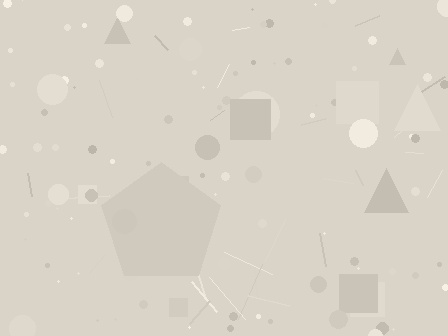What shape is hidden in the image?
A pentagon is hidden in the image.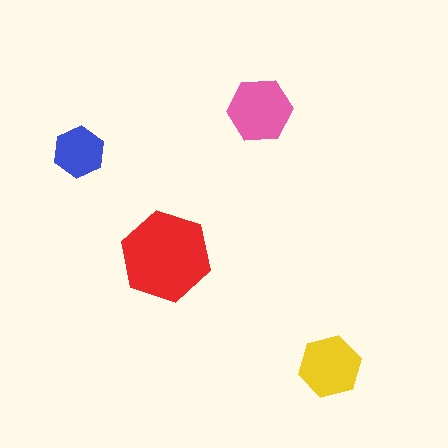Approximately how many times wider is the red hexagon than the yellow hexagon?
About 1.5 times wider.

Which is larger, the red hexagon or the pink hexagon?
The red one.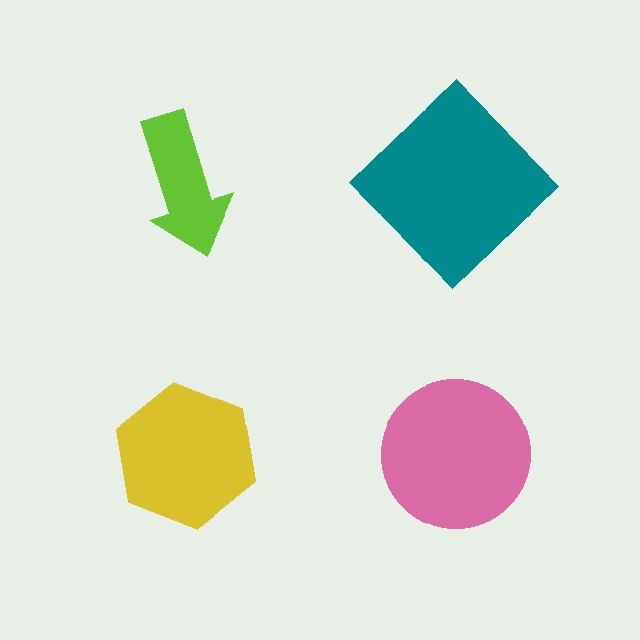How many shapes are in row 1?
2 shapes.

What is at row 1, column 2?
A teal diamond.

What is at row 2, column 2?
A pink circle.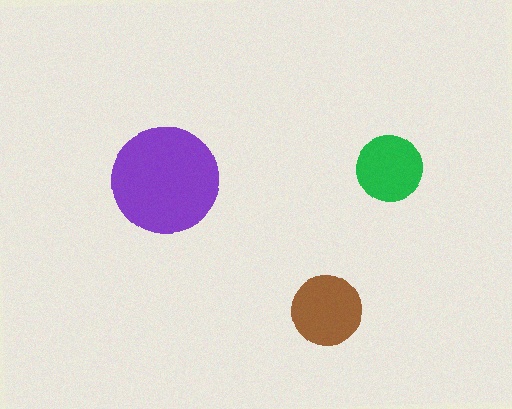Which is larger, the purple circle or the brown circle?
The purple one.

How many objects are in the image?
There are 3 objects in the image.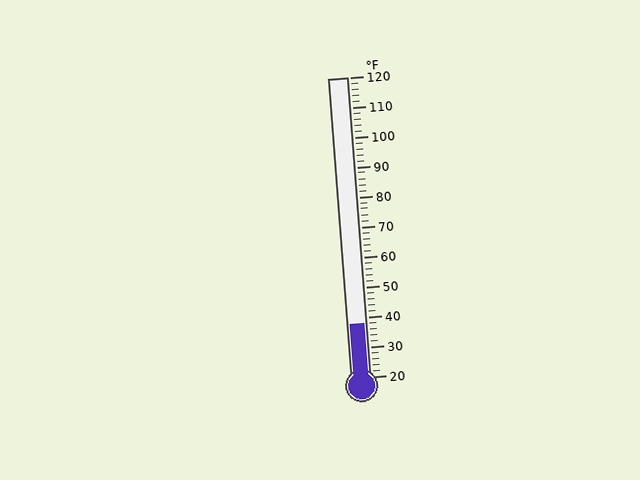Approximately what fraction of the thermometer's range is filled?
The thermometer is filled to approximately 20% of its range.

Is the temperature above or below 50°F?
The temperature is below 50°F.